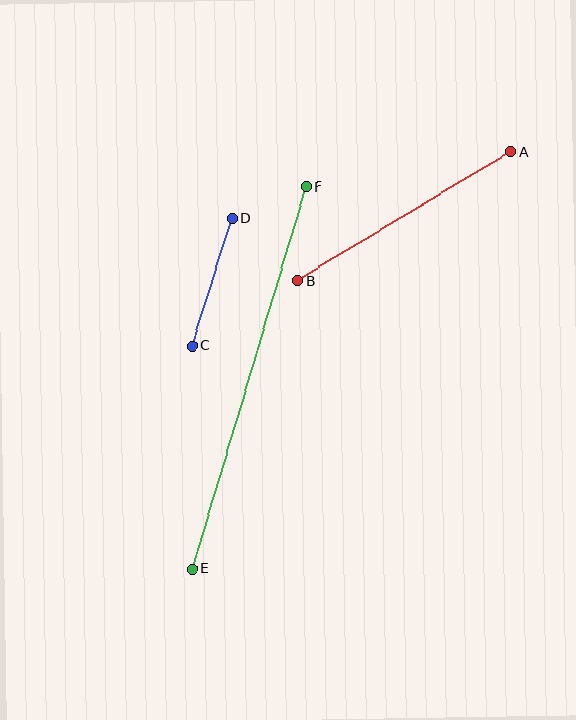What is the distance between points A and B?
The distance is approximately 248 pixels.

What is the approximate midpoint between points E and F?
The midpoint is at approximately (249, 378) pixels.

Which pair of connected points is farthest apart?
Points E and F are farthest apart.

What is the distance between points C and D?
The distance is approximately 134 pixels.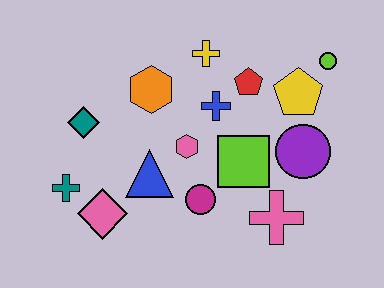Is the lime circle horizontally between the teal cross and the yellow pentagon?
No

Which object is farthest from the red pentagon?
The teal cross is farthest from the red pentagon.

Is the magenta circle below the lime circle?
Yes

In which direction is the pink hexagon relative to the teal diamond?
The pink hexagon is to the right of the teal diamond.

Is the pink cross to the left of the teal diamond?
No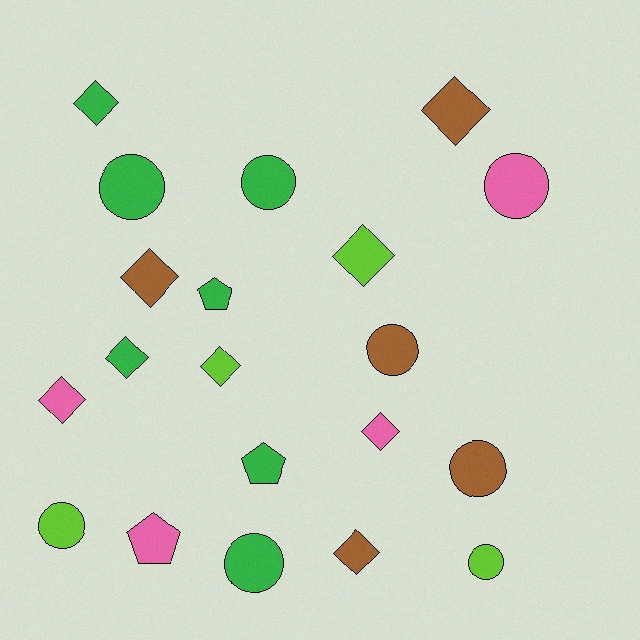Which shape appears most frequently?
Diamond, with 9 objects.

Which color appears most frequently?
Green, with 7 objects.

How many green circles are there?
There are 3 green circles.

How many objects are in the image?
There are 20 objects.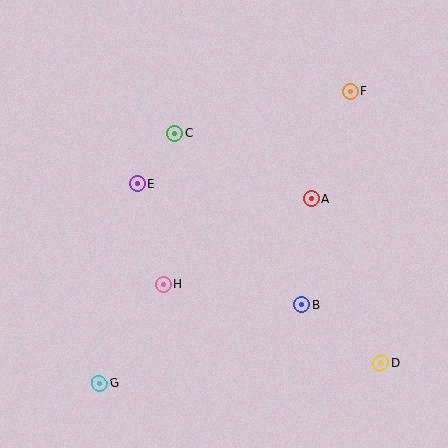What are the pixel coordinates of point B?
Point B is at (302, 304).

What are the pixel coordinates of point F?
Point F is at (350, 91).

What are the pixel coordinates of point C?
Point C is at (174, 133).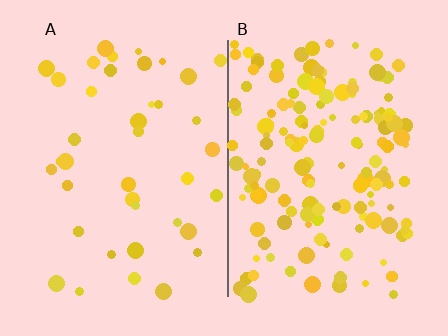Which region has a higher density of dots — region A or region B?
B (the right).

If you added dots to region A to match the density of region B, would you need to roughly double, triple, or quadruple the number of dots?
Approximately quadruple.